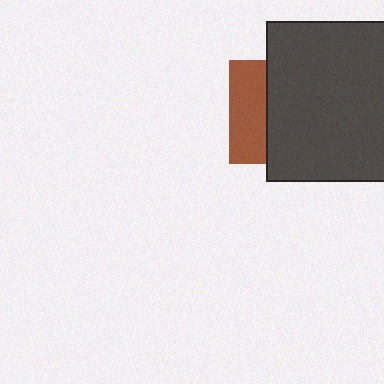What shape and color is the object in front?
The object in front is a dark gray square.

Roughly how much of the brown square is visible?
A small part of it is visible (roughly 35%).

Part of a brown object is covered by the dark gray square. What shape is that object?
It is a square.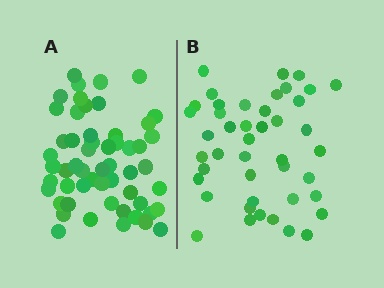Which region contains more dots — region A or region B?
Region A (the left region) has more dots.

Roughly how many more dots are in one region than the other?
Region A has roughly 12 or so more dots than region B.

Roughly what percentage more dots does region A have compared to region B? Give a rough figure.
About 25% more.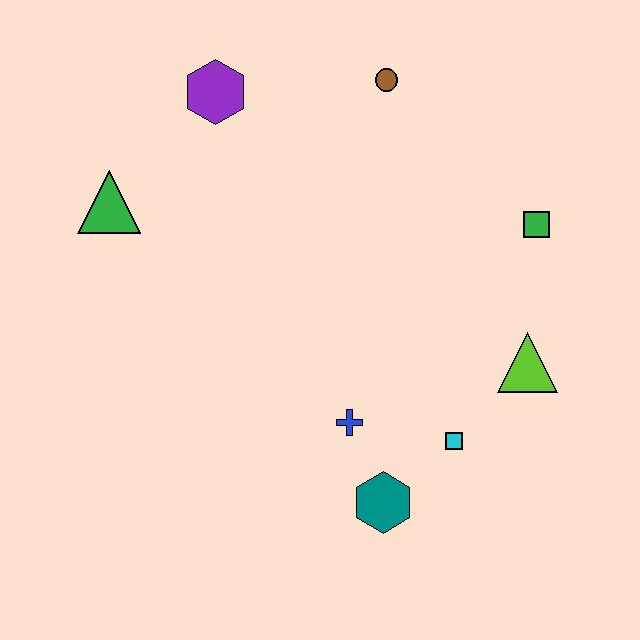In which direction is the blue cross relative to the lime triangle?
The blue cross is to the left of the lime triangle.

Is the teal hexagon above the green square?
No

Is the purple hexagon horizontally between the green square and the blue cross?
No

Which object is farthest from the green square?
The green triangle is farthest from the green square.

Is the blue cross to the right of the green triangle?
Yes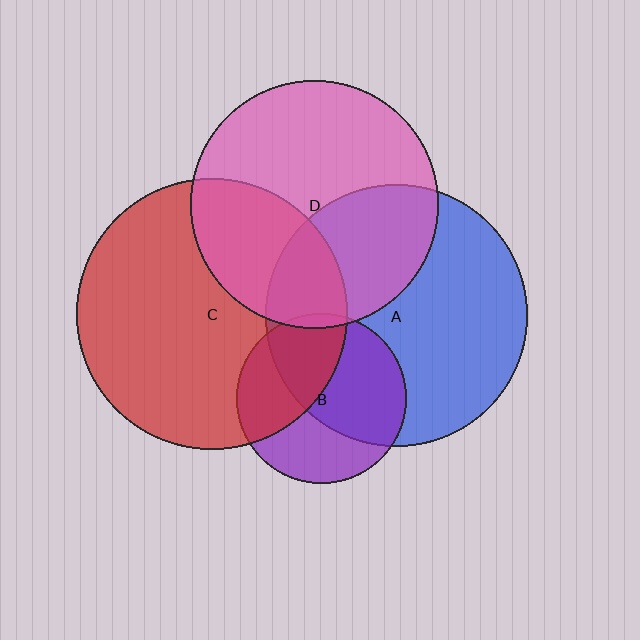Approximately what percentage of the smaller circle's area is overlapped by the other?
Approximately 40%.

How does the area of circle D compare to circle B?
Approximately 2.1 times.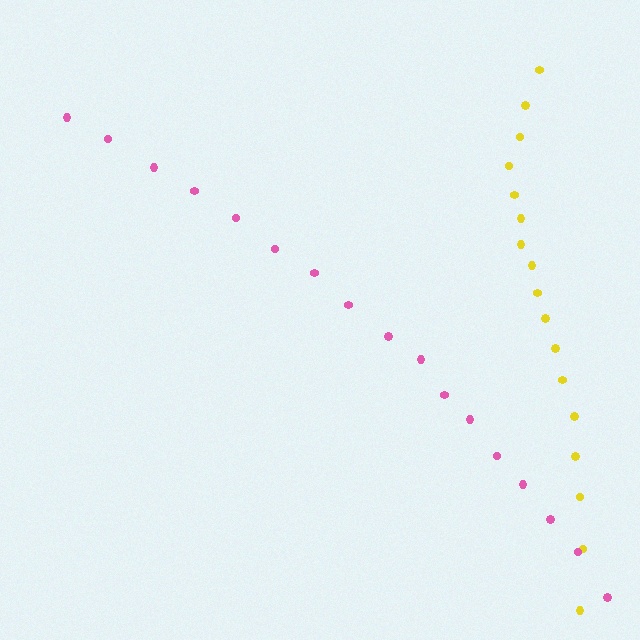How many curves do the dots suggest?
There are 2 distinct paths.